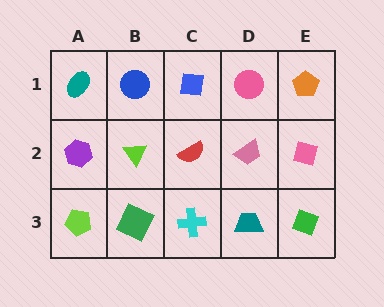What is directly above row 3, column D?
A pink trapezoid.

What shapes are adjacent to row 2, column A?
A teal ellipse (row 1, column A), a lime pentagon (row 3, column A), a lime triangle (row 2, column B).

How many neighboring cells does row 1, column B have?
3.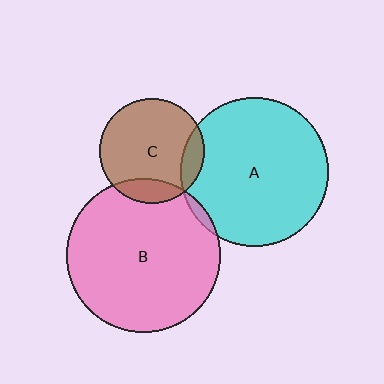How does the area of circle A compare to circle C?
Approximately 2.0 times.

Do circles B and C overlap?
Yes.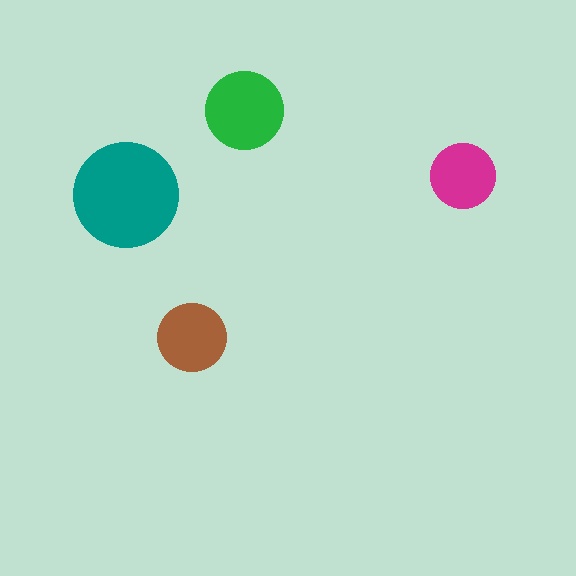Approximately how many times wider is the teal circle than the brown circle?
About 1.5 times wider.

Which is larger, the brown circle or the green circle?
The green one.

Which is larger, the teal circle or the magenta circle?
The teal one.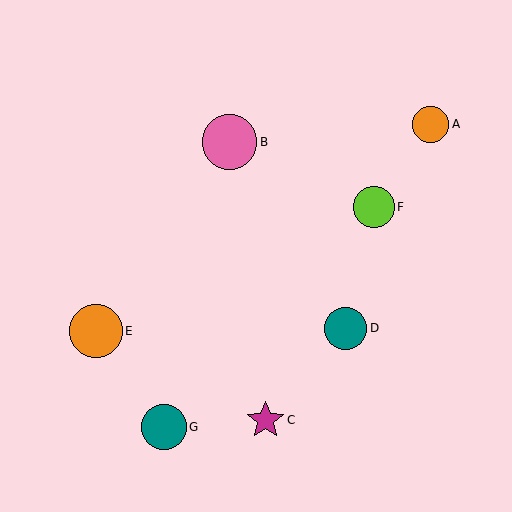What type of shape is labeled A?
Shape A is an orange circle.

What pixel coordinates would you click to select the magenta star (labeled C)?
Click at (265, 420) to select the magenta star C.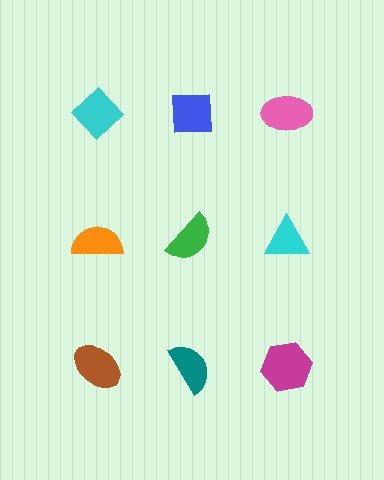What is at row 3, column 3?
A magenta hexagon.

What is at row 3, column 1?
A brown ellipse.